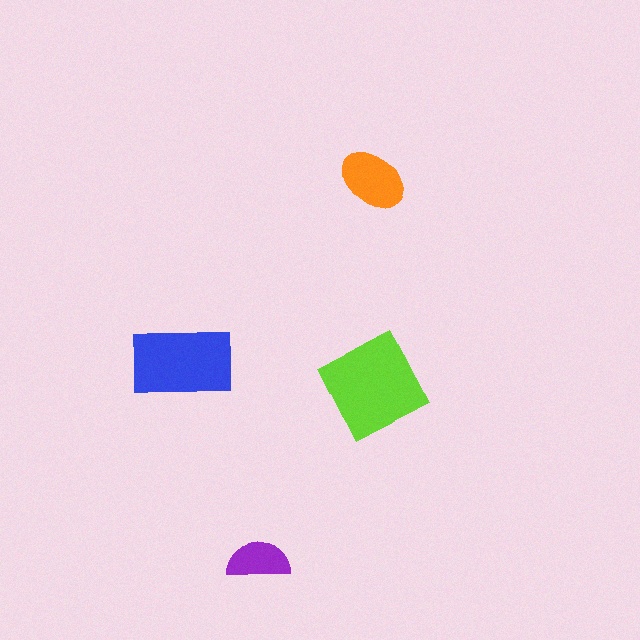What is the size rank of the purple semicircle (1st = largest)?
4th.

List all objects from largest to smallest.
The lime diamond, the blue rectangle, the orange ellipse, the purple semicircle.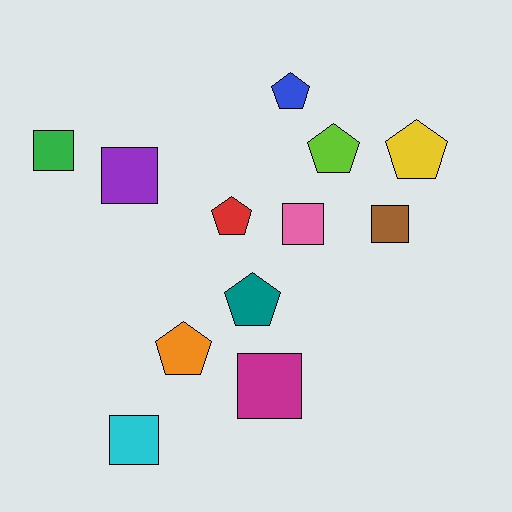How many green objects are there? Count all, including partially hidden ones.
There is 1 green object.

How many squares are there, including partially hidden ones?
There are 6 squares.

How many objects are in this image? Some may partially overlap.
There are 12 objects.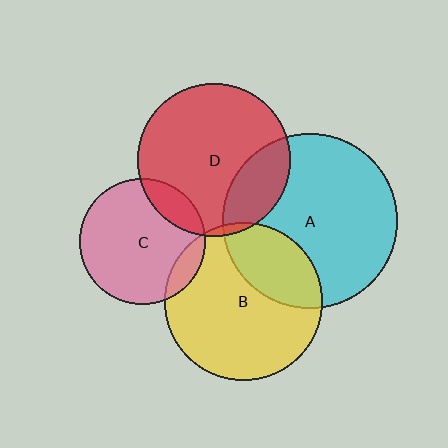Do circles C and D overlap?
Yes.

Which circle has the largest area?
Circle A (cyan).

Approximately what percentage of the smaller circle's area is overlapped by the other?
Approximately 15%.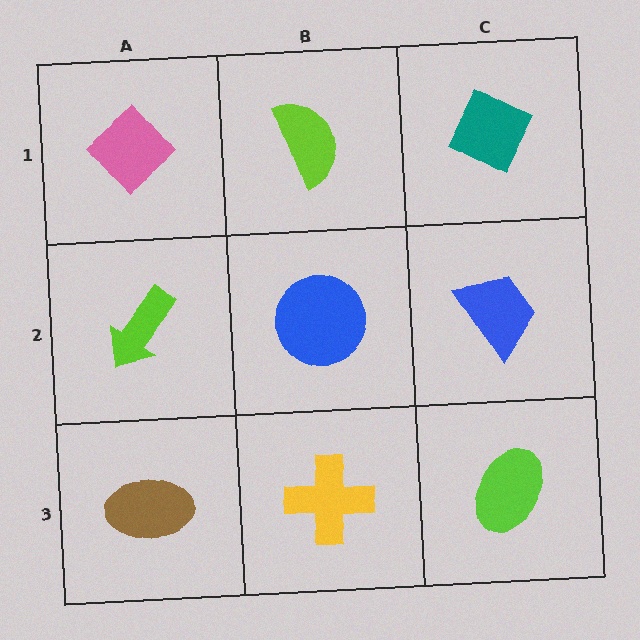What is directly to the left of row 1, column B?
A pink diamond.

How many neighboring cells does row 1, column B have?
3.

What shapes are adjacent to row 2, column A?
A pink diamond (row 1, column A), a brown ellipse (row 3, column A), a blue circle (row 2, column B).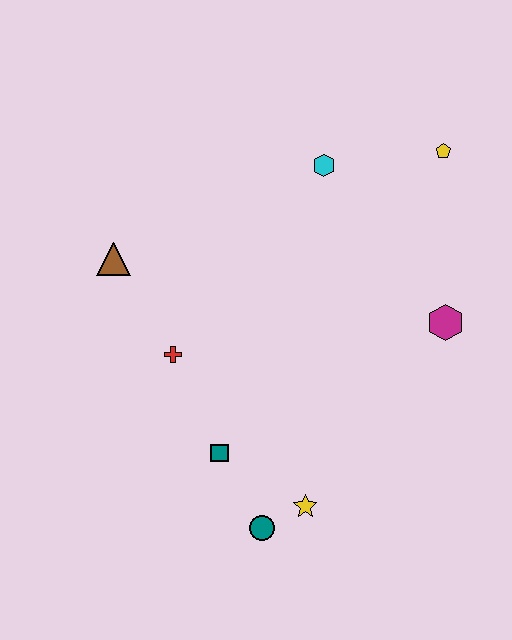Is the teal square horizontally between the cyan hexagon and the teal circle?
No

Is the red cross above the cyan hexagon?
No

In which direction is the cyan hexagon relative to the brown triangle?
The cyan hexagon is to the right of the brown triangle.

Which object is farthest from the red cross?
The yellow pentagon is farthest from the red cross.